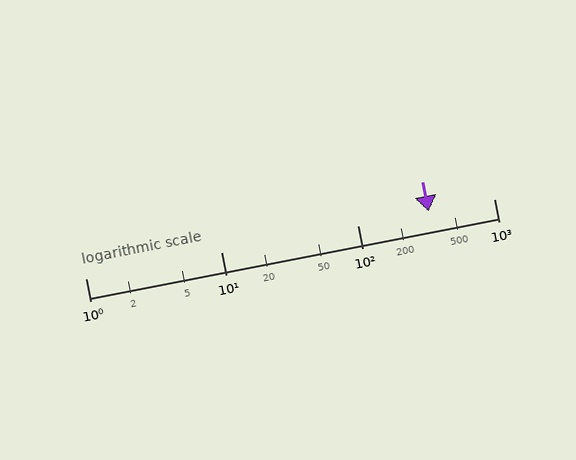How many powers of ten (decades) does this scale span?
The scale spans 3 decades, from 1 to 1000.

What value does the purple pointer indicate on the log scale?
The pointer indicates approximately 330.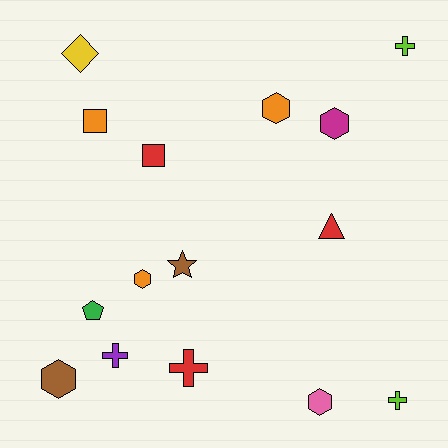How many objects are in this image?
There are 15 objects.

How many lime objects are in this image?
There are 2 lime objects.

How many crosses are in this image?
There are 4 crosses.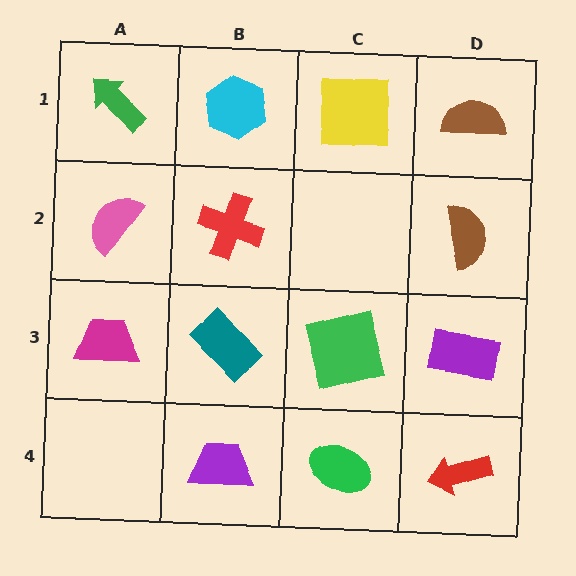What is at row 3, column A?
A magenta trapezoid.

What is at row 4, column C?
A green ellipse.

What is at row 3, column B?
A teal rectangle.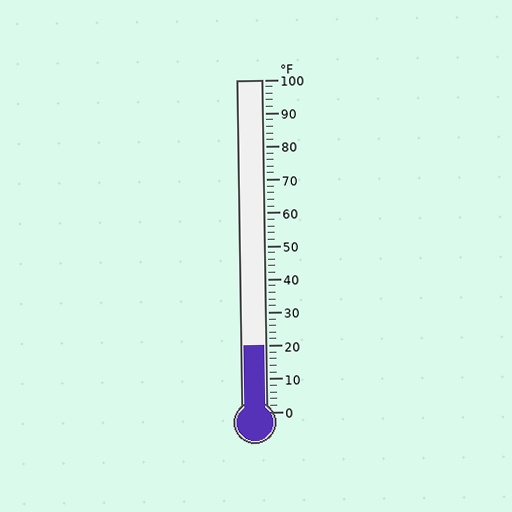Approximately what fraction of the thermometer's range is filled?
The thermometer is filled to approximately 20% of its range.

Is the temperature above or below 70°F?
The temperature is below 70°F.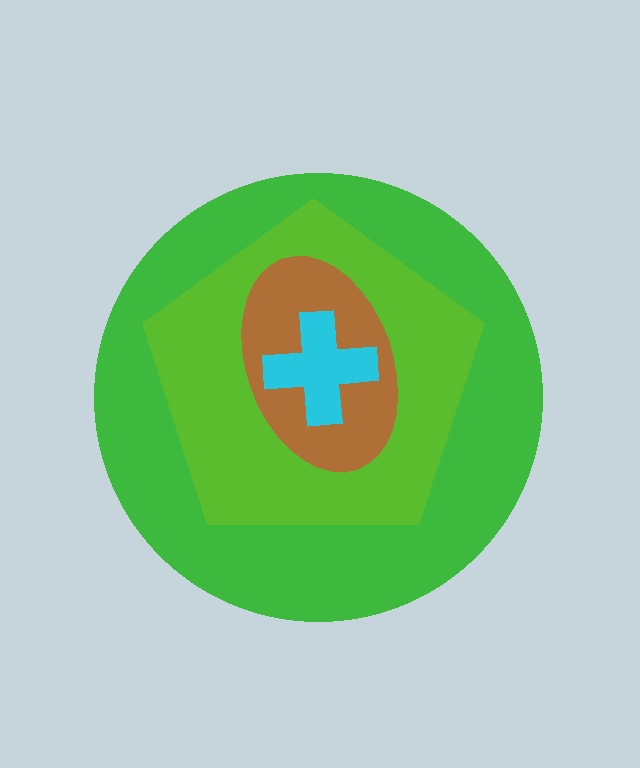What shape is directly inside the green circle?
The lime pentagon.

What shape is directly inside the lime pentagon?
The brown ellipse.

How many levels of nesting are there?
4.